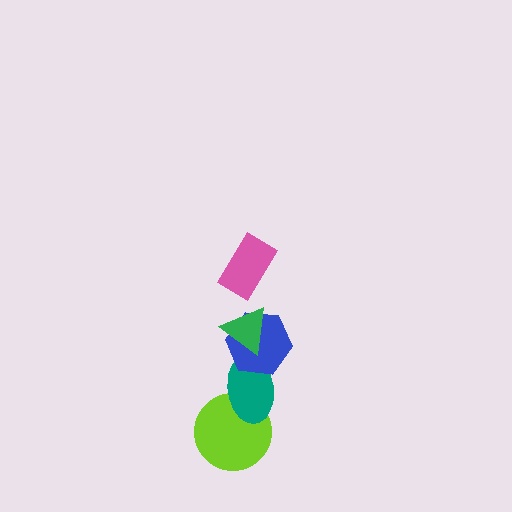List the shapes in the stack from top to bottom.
From top to bottom: the pink rectangle, the green triangle, the blue hexagon, the teal ellipse, the lime circle.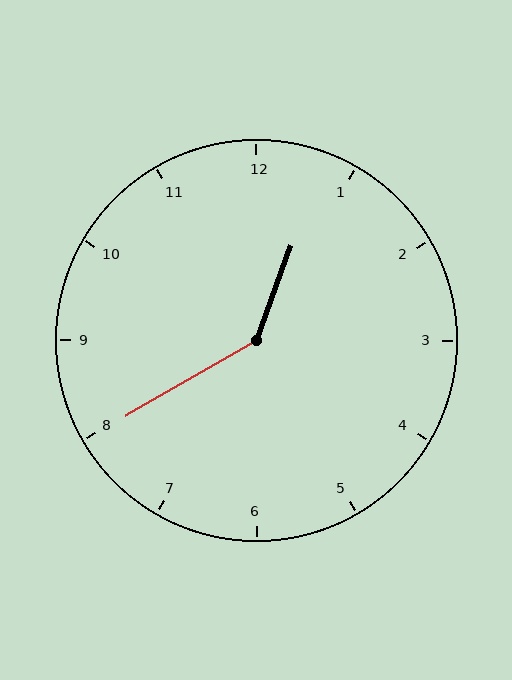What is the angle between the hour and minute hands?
Approximately 140 degrees.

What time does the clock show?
12:40.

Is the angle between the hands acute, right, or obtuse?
It is obtuse.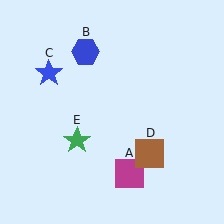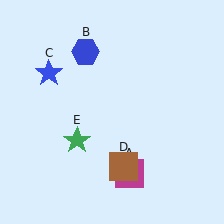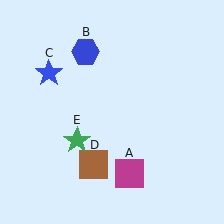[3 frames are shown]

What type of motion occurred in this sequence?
The brown square (object D) rotated clockwise around the center of the scene.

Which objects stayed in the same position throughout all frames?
Magenta square (object A) and blue hexagon (object B) and blue star (object C) and green star (object E) remained stationary.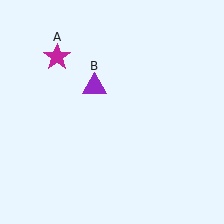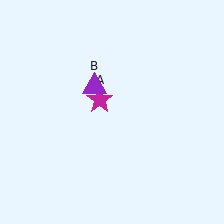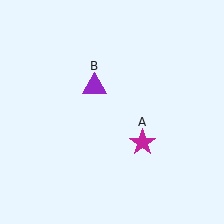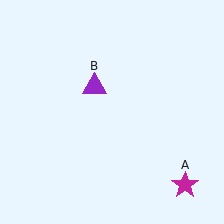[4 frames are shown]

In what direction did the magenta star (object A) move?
The magenta star (object A) moved down and to the right.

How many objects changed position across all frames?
1 object changed position: magenta star (object A).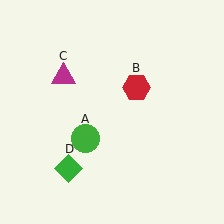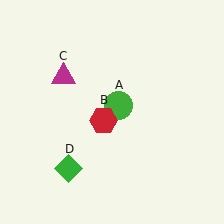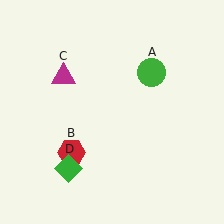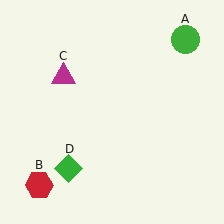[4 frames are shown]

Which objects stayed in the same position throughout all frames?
Magenta triangle (object C) and green diamond (object D) remained stationary.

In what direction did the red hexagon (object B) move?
The red hexagon (object B) moved down and to the left.